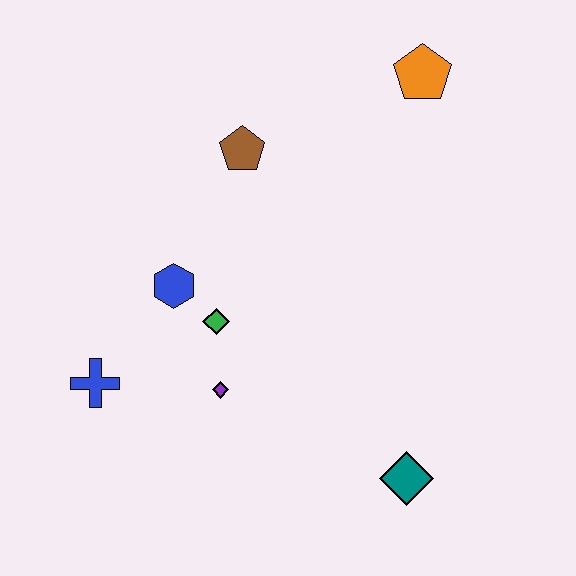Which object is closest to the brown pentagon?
The blue hexagon is closest to the brown pentagon.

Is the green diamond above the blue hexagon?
No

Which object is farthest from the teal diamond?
The orange pentagon is farthest from the teal diamond.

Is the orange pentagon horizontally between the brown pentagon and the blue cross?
No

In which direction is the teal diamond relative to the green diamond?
The teal diamond is to the right of the green diamond.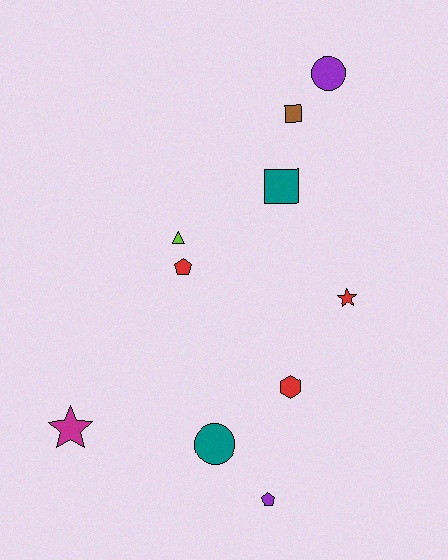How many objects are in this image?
There are 10 objects.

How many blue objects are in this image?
There are no blue objects.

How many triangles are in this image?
There is 1 triangle.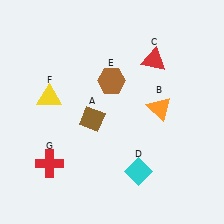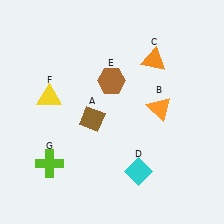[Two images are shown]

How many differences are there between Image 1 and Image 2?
There are 2 differences between the two images.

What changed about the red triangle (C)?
In Image 1, C is red. In Image 2, it changed to orange.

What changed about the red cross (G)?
In Image 1, G is red. In Image 2, it changed to lime.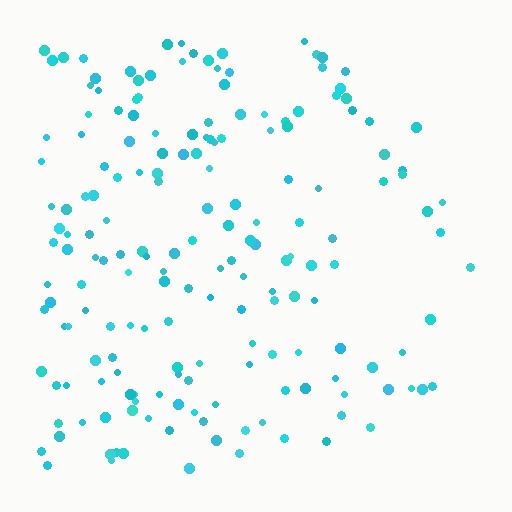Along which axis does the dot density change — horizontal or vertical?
Horizontal.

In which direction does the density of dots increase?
From right to left, with the left side densest.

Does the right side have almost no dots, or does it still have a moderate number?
Still a moderate number, just noticeably fewer than the left.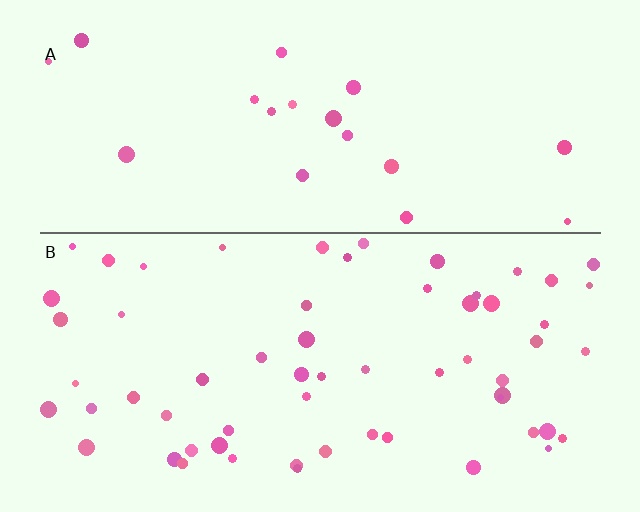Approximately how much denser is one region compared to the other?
Approximately 3.1× — region B over region A.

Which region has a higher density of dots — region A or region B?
B (the bottom).